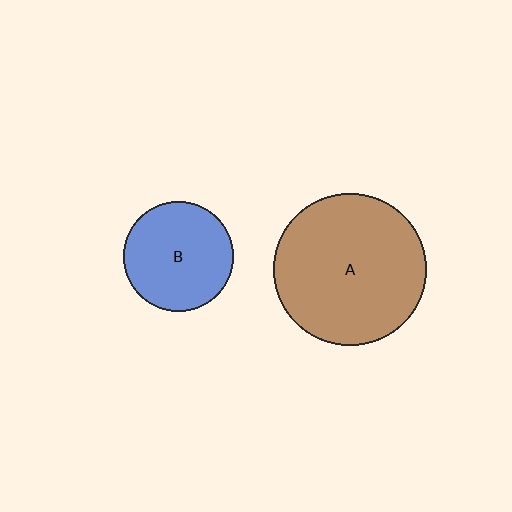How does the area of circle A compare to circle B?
Approximately 1.9 times.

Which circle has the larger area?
Circle A (brown).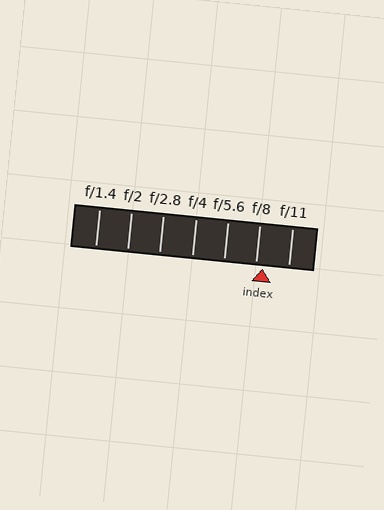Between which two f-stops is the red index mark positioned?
The index mark is between f/8 and f/11.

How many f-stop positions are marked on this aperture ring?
There are 7 f-stop positions marked.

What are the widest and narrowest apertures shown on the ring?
The widest aperture shown is f/1.4 and the narrowest is f/11.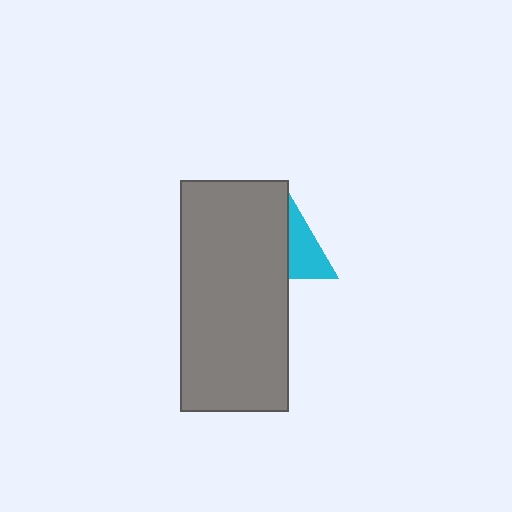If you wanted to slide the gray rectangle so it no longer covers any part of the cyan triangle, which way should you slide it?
Slide it left — that is the most direct way to separate the two shapes.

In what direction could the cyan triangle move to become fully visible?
The cyan triangle could move right. That would shift it out from behind the gray rectangle entirely.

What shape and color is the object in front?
The object in front is a gray rectangle.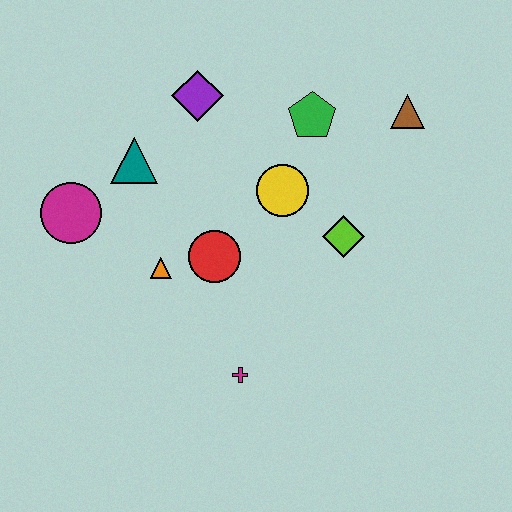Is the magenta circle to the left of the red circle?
Yes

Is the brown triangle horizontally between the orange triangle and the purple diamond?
No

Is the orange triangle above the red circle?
No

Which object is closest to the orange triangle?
The red circle is closest to the orange triangle.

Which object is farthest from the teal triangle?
The brown triangle is farthest from the teal triangle.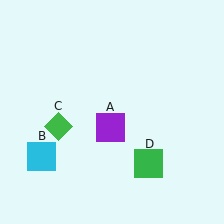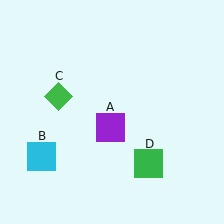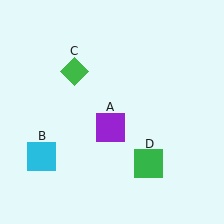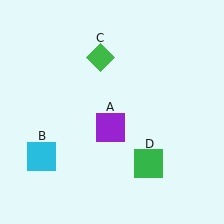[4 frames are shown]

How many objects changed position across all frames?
1 object changed position: green diamond (object C).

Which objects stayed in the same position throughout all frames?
Purple square (object A) and cyan square (object B) and green square (object D) remained stationary.